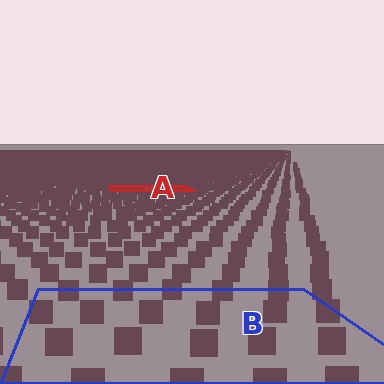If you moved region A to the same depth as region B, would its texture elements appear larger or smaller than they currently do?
They would appear larger. At a closer depth, the same texture elements are projected at a bigger on-screen size.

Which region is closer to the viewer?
Region B is closer. The texture elements there are larger and more spread out.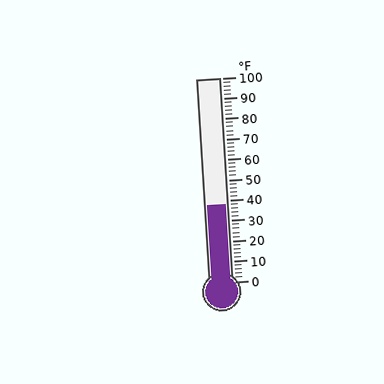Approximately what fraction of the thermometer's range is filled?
The thermometer is filled to approximately 40% of its range.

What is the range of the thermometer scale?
The thermometer scale ranges from 0°F to 100°F.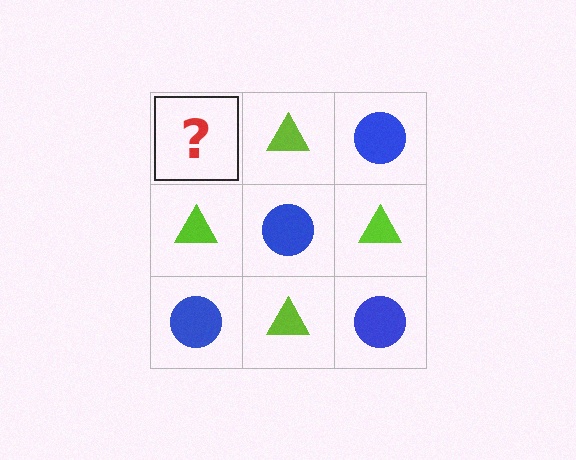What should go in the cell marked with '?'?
The missing cell should contain a blue circle.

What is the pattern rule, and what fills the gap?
The rule is that it alternates blue circle and lime triangle in a checkerboard pattern. The gap should be filled with a blue circle.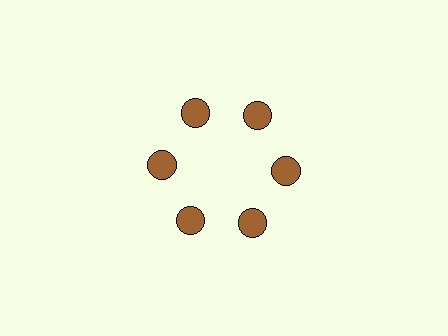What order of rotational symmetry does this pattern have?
This pattern has 6-fold rotational symmetry.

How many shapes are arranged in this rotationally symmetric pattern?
There are 6 shapes, arranged in 6 groups of 1.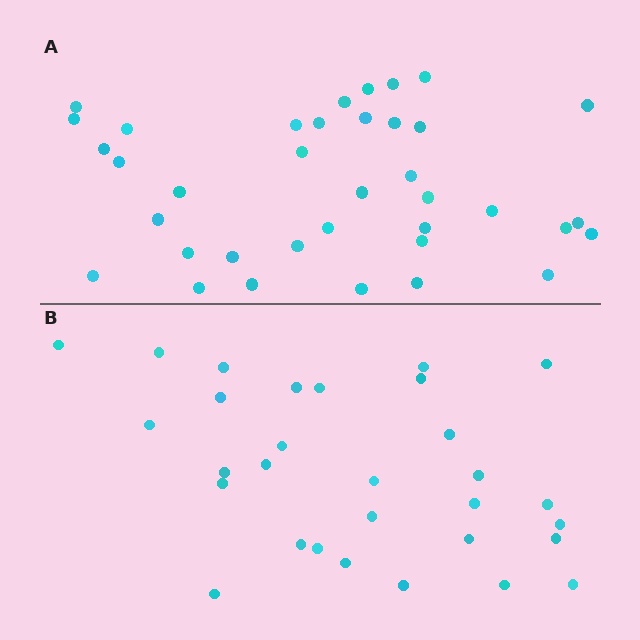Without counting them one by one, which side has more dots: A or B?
Region A (the top region) has more dots.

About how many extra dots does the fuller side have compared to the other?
Region A has roughly 8 or so more dots than region B.